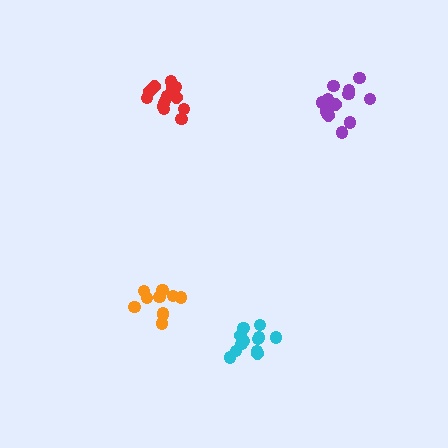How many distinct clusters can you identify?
There are 4 distinct clusters.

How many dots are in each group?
Group 1: 13 dots, Group 2: 13 dots, Group 3: 11 dots, Group 4: 15 dots (52 total).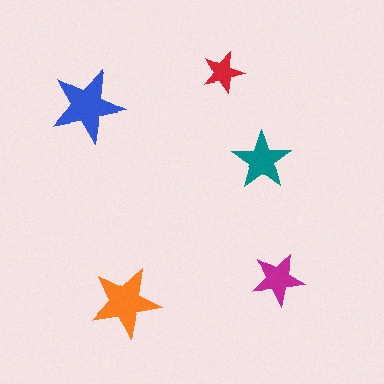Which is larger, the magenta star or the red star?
The magenta one.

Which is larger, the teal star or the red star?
The teal one.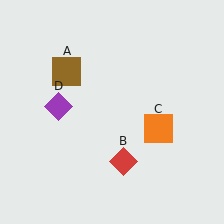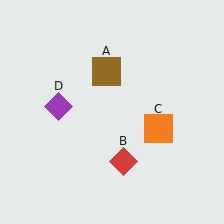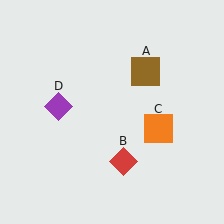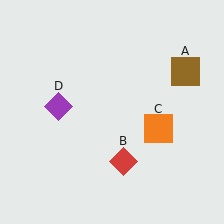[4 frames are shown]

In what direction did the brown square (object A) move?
The brown square (object A) moved right.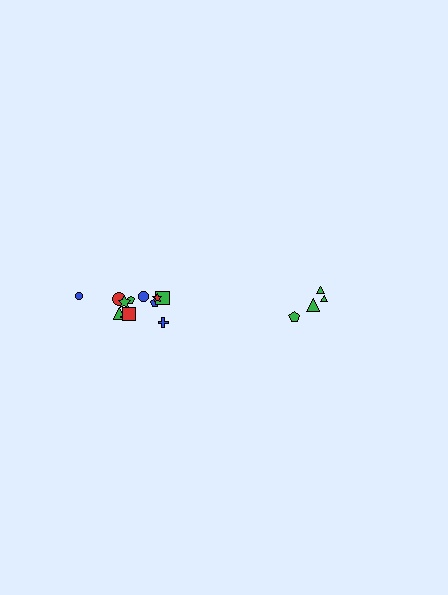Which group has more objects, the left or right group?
The left group.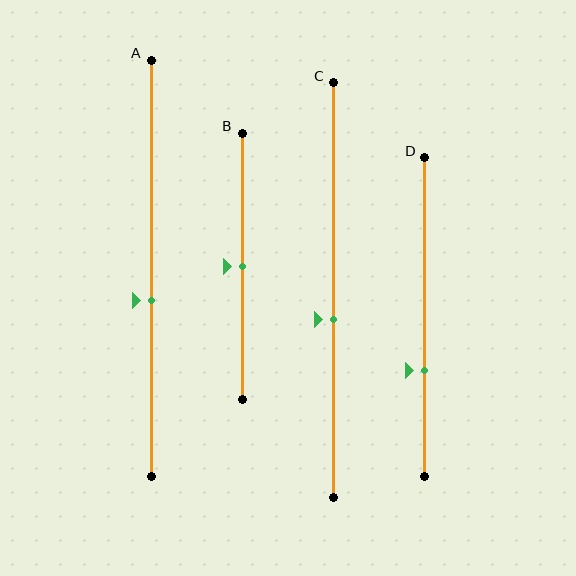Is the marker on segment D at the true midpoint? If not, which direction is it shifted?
No, the marker on segment D is shifted downward by about 17% of the segment length.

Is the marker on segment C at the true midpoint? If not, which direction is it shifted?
No, the marker on segment C is shifted downward by about 7% of the segment length.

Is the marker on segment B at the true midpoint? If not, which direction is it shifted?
Yes, the marker on segment B is at the true midpoint.